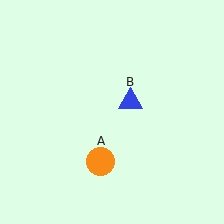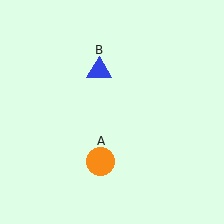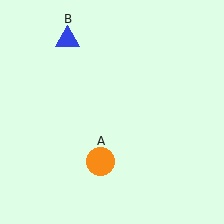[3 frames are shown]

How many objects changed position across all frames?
1 object changed position: blue triangle (object B).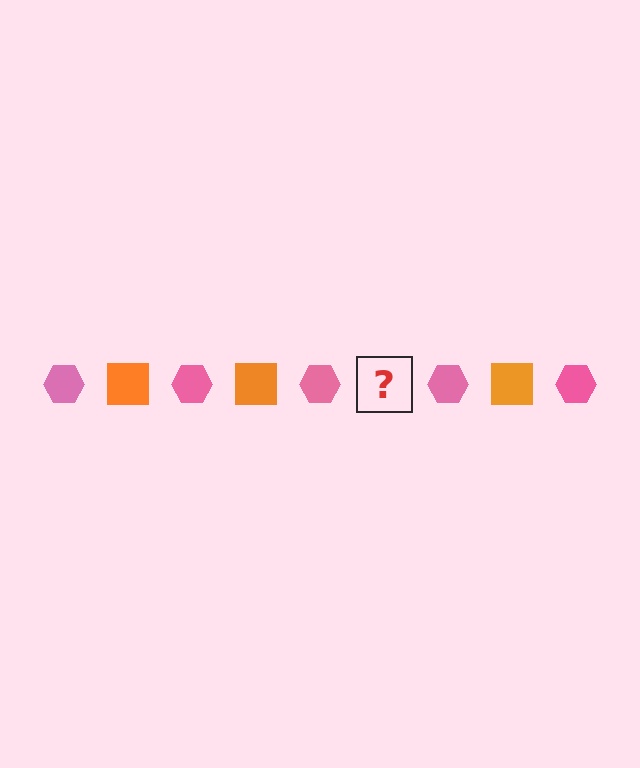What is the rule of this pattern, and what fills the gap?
The rule is that the pattern alternates between pink hexagon and orange square. The gap should be filled with an orange square.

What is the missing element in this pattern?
The missing element is an orange square.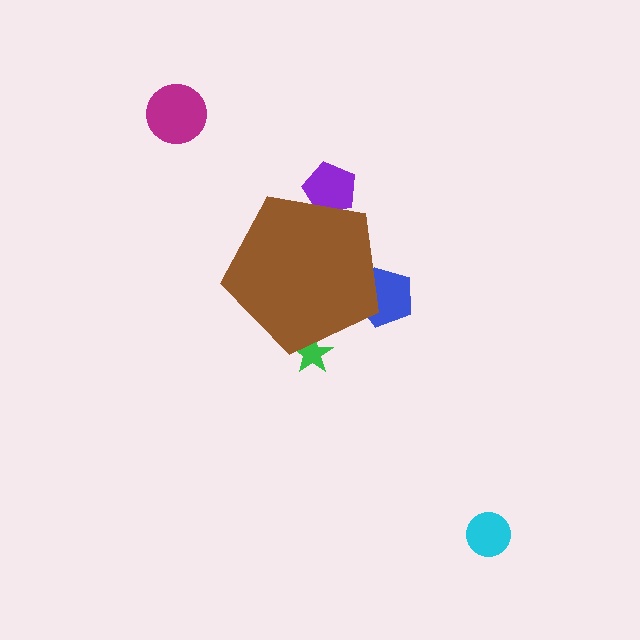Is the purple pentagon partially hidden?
Yes, the purple pentagon is partially hidden behind the brown pentagon.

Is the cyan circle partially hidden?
No, the cyan circle is fully visible.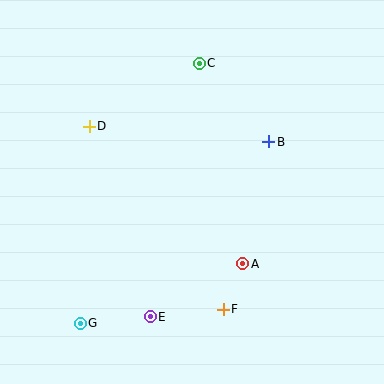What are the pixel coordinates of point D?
Point D is at (89, 126).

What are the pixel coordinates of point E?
Point E is at (150, 317).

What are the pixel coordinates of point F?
Point F is at (223, 309).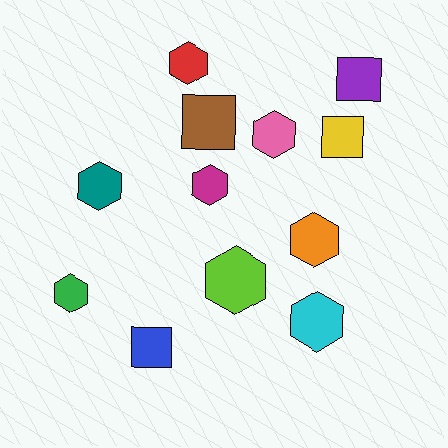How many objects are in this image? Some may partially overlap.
There are 12 objects.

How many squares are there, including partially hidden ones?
There are 4 squares.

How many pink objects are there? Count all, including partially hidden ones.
There is 1 pink object.